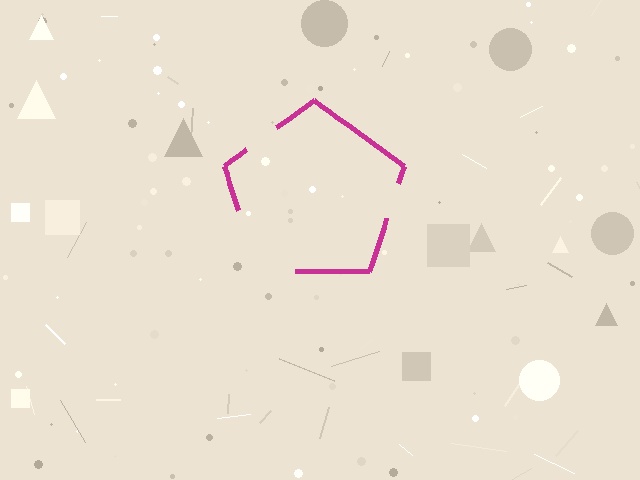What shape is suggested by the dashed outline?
The dashed outline suggests a pentagon.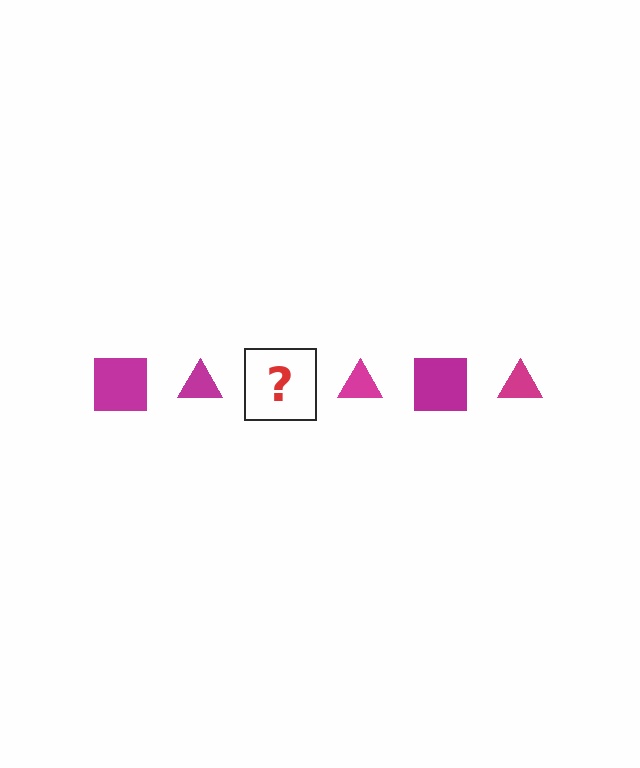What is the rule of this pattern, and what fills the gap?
The rule is that the pattern cycles through square, triangle shapes in magenta. The gap should be filled with a magenta square.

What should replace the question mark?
The question mark should be replaced with a magenta square.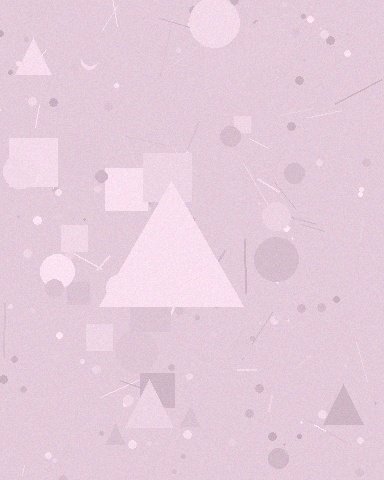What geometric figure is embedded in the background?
A triangle is embedded in the background.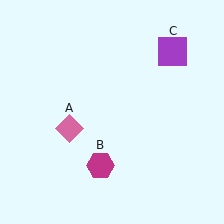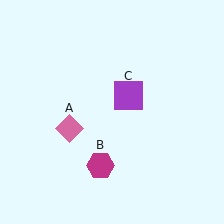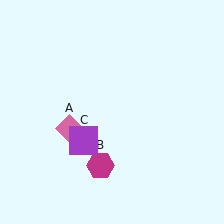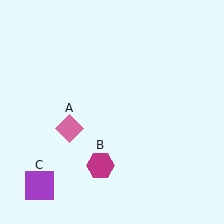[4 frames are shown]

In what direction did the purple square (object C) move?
The purple square (object C) moved down and to the left.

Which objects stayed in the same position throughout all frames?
Pink diamond (object A) and magenta hexagon (object B) remained stationary.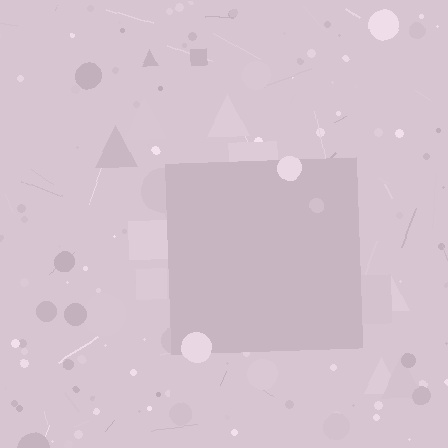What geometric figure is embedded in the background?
A square is embedded in the background.